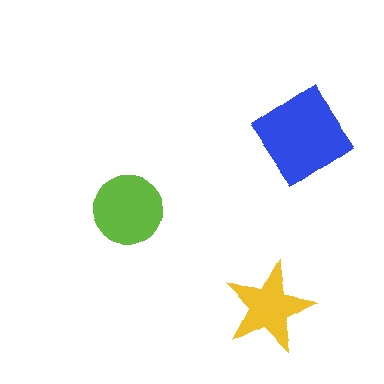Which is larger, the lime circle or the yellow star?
The lime circle.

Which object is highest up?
The blue diamond is topmost.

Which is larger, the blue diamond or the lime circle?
The blue diamond.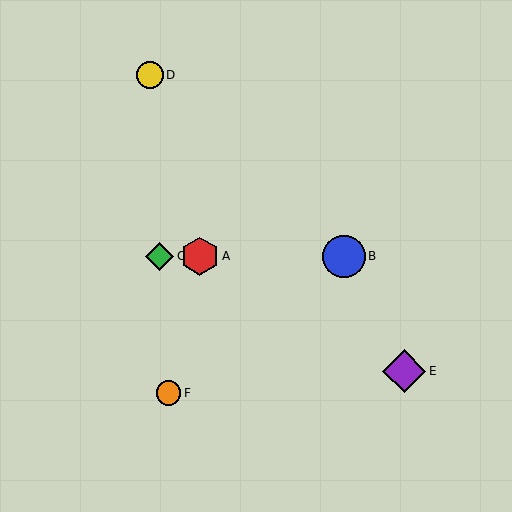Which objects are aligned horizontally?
Objects A, B, C are aligned horizontally.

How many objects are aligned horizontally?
3 objects (A, B, C) are aligned horizontally.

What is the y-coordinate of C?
Object C is at y≈256.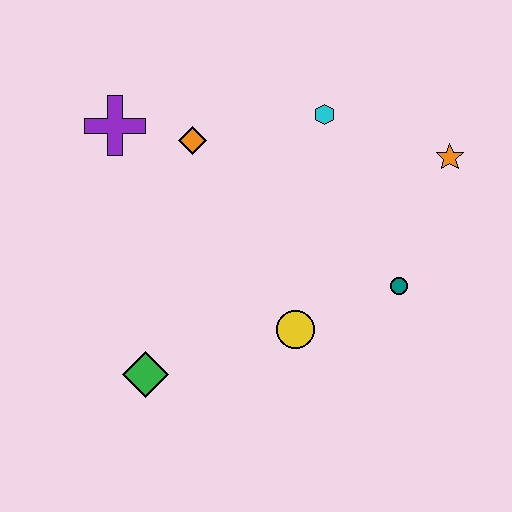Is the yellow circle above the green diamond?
Yes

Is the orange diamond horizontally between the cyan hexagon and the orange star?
No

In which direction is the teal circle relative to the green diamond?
The teal circle is to the right of the green diamond.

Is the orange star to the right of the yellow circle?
Yes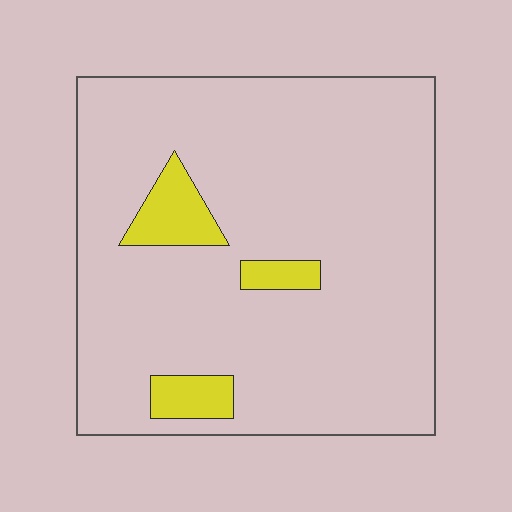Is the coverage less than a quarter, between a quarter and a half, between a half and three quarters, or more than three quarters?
Less than a quarter.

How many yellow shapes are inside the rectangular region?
3.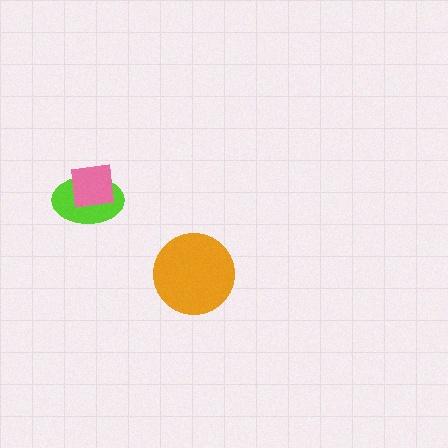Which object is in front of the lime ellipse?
The pink square is in front of the lime ellipse.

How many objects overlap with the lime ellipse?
1 object overlaps with the lime ellipse.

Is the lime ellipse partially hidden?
Yes, it is partially covered by another shape.